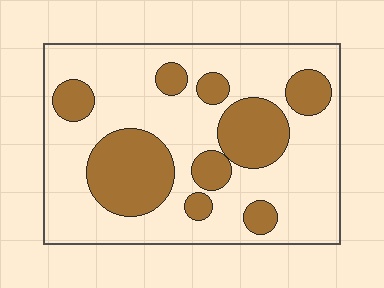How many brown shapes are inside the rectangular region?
9.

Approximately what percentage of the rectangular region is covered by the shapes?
Approximately 30%.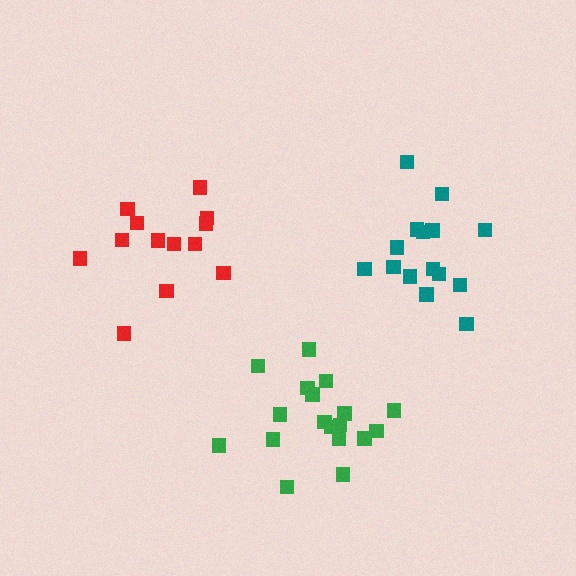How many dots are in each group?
Group 1: 15 dots, Group 2: 18 dots, Group 3: 13 dots (46 total).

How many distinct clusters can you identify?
There are 3 distinct clusters.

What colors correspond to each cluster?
The clusters are colored: teal, green, red.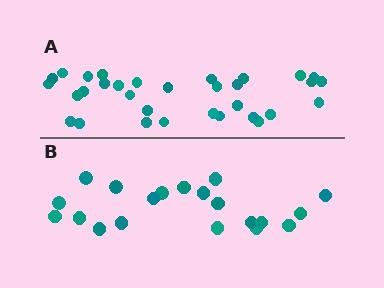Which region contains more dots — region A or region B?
Region A (the top region) has more dots.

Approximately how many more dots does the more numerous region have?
Region A has roughly 12 or so more dots than region B.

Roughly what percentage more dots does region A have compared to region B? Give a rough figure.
About 60% more.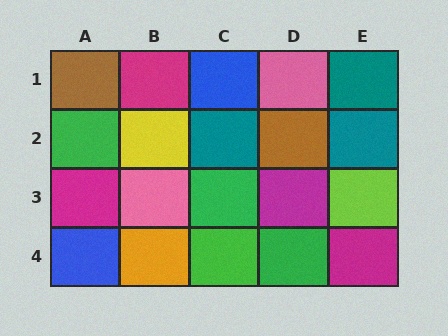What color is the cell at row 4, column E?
Magenta.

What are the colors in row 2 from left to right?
Green, yellow, teal, brown, teal.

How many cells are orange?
1 cell is orange.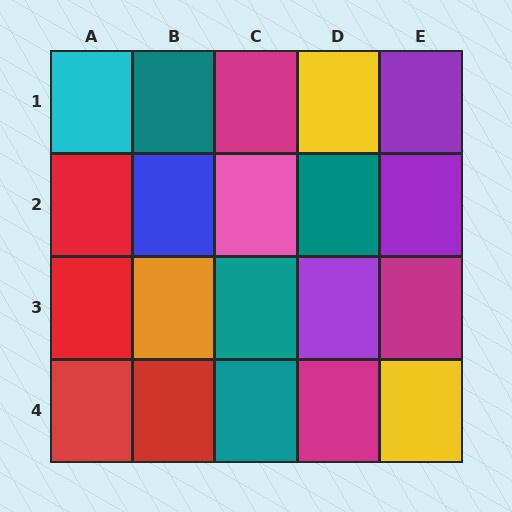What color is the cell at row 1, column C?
Magenta.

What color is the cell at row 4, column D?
Magenta.